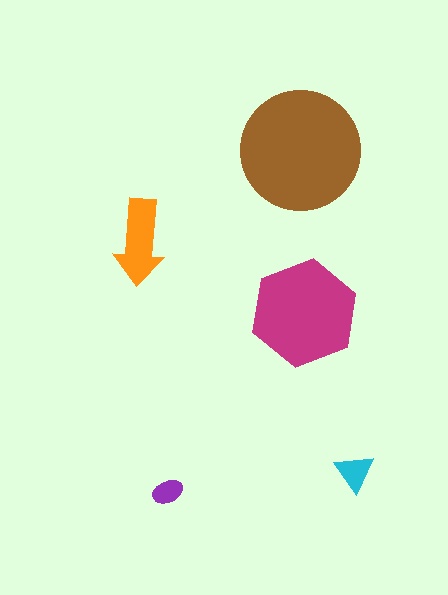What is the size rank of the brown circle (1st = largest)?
1st.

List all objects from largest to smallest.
The brown circle, the magenta hexagon, the orange arrow, the cyan triangle, the purple ellipse.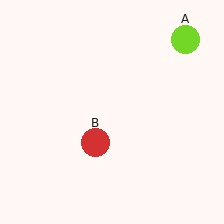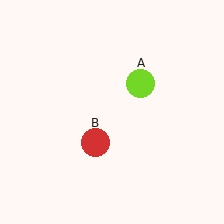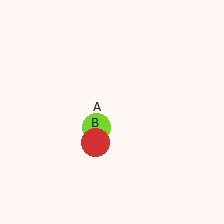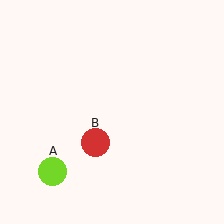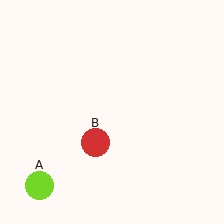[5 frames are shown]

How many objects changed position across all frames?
1 object changed position: lime circle (object A).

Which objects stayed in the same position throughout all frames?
Red circle (object B) remained stationary.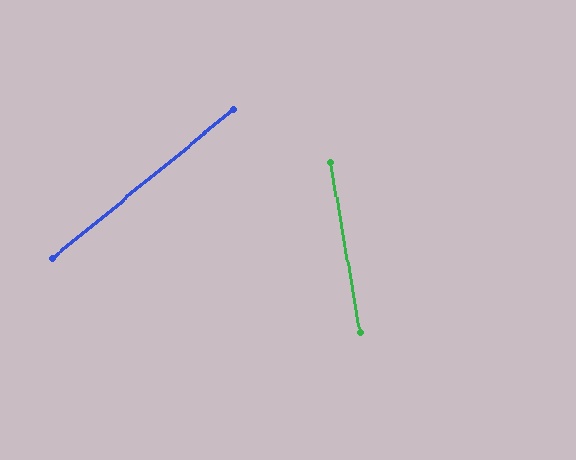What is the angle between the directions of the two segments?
Approximately 60 degrees.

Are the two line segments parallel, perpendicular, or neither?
Neither parallel nor perpendicular — they differ by about 60°.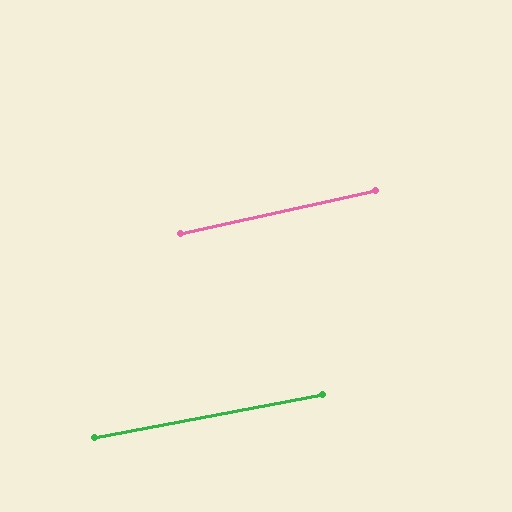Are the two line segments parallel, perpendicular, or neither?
Parallel — their directions differ by only 1.9°.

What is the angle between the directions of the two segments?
Approximately 2 degrees.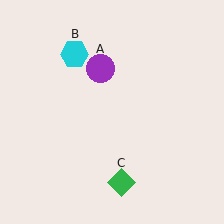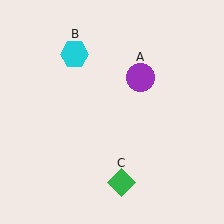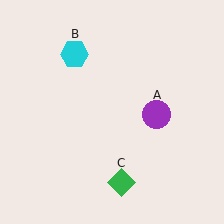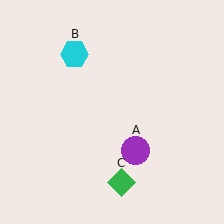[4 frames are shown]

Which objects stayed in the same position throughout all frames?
Cyan hexagon (object B) and green diamond (object C) remained stationary.